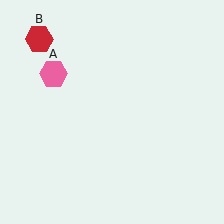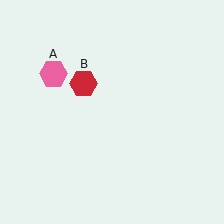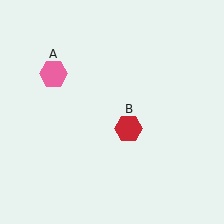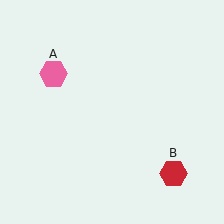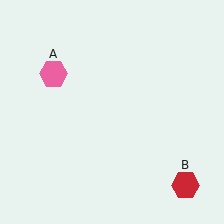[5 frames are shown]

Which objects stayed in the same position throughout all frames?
Pink hexagon (object A) remained stationary.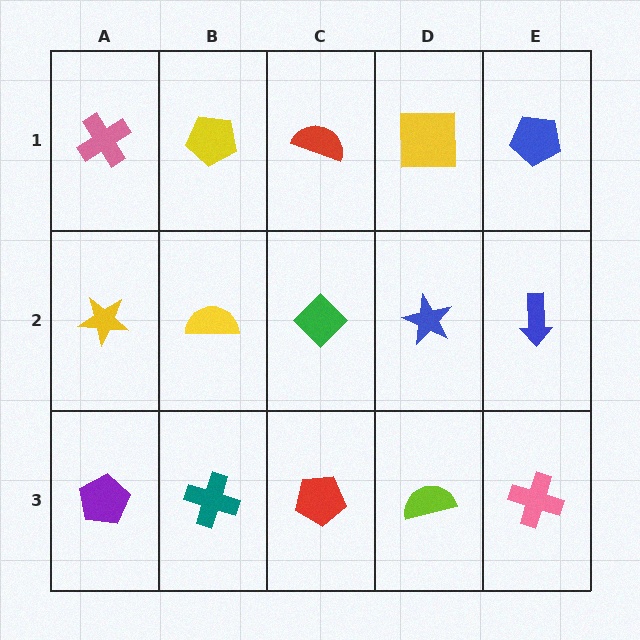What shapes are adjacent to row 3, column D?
A blue star (row 2, column D), a red pentagon (row 3, column C), a pink cross (row 3, column E).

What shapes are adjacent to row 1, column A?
A yellow star (row 2, column A), a yellow pentagon (row 1, column B).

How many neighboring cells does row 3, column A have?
2.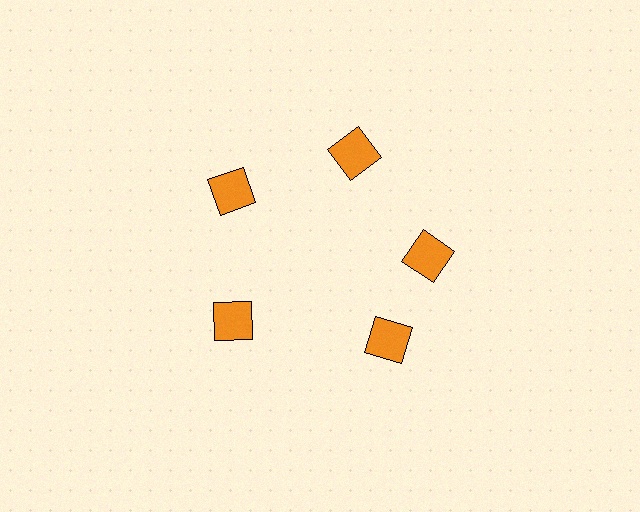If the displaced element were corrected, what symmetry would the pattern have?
It would have 5-fold rotational symmetry — the pattern would map onto itself every 72 degrees.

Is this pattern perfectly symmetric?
No. The 5 orange squares are arranged in a ring, but one element near the 5 o'clock position is rotated out of alignment along the ring, breaking the 5-fold rotational symmetry.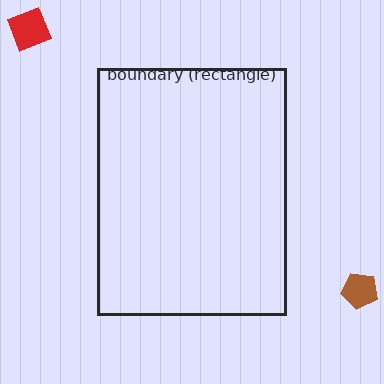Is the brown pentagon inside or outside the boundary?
Outside.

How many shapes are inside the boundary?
0 inside, 2 outside.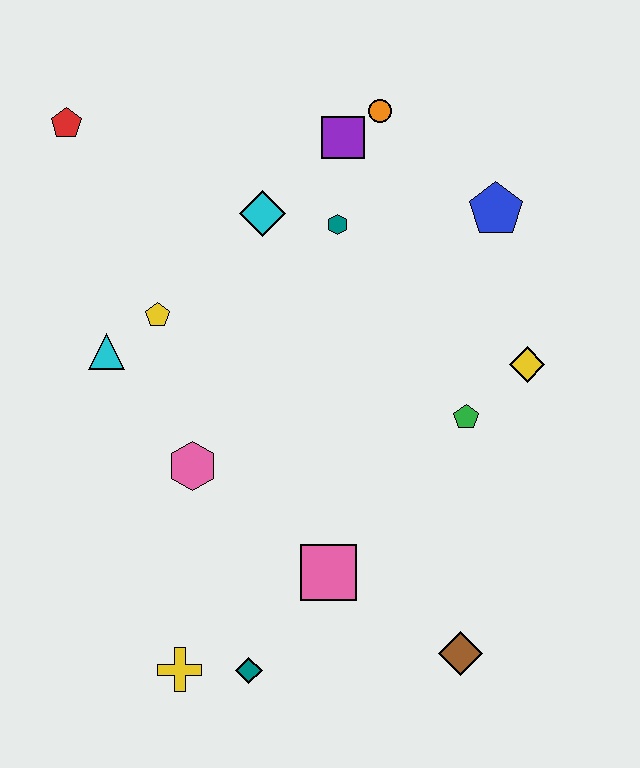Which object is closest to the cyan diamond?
The teal hexagon is closest to the cyan diamond.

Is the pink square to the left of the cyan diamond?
No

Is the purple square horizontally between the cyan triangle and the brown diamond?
Yes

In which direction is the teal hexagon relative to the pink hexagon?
The teal hexagon is above the pink hexagon.